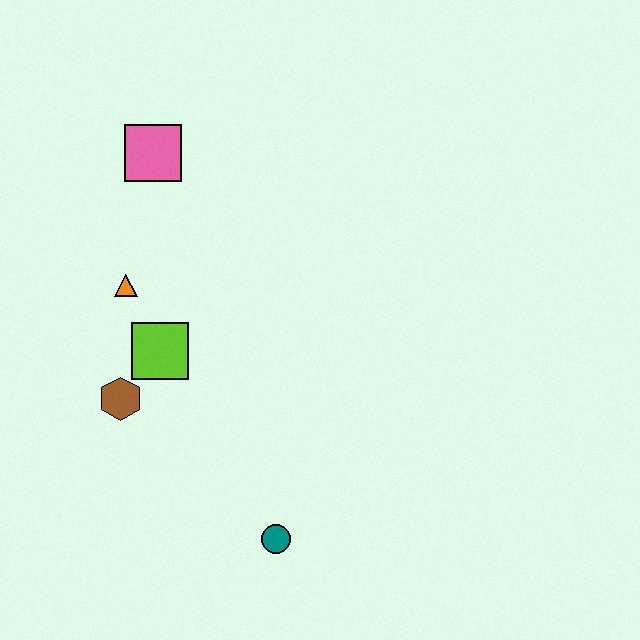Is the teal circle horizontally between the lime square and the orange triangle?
No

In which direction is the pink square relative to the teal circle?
The pink square is above the teal circle.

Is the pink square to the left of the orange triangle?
No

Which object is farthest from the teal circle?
The pink square is farthest from the teal circle.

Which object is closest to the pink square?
The orange triangle is closest to the pink square.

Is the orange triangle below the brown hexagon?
No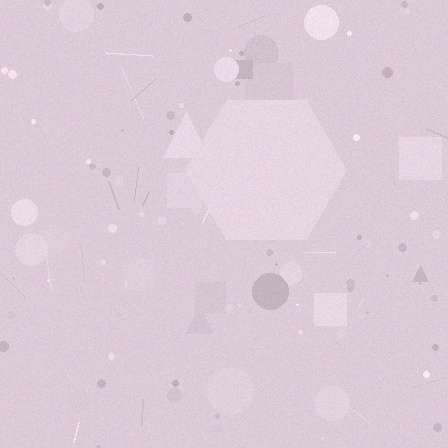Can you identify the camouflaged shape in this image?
The camouflaged shape is a hexagon.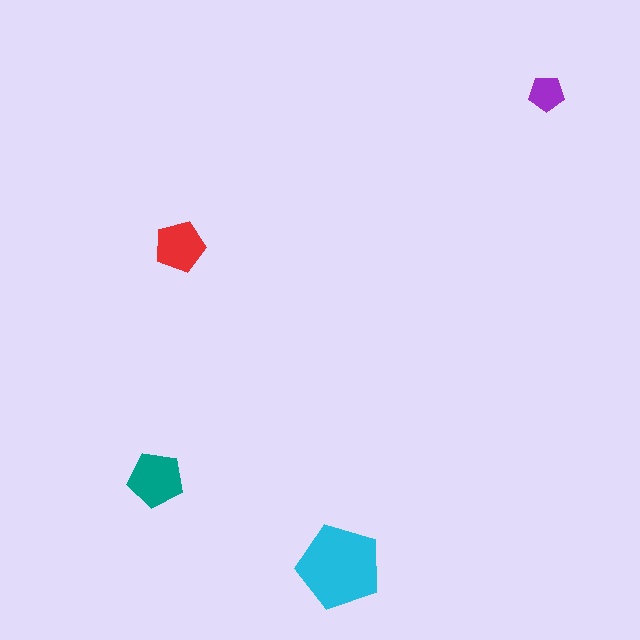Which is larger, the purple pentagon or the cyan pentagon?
The cyan one.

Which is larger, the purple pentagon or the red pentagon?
The red one.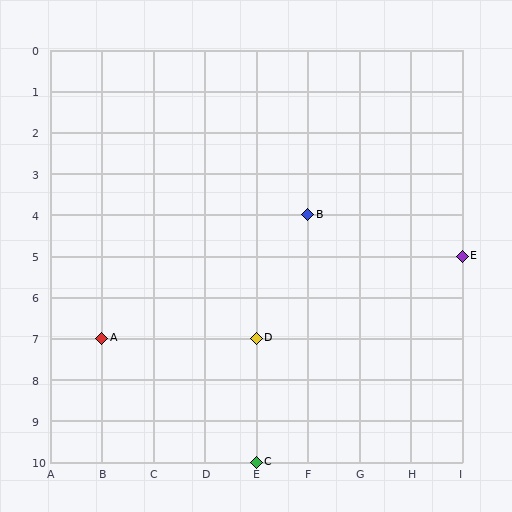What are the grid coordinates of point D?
Point D is at grid coordinates (E, 7).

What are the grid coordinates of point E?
Point E is at grid coordinates (I, 5).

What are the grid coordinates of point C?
Point C is at grid coordinates (E, 10).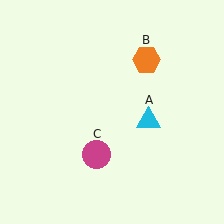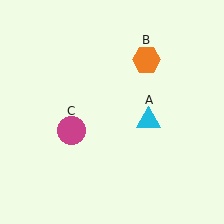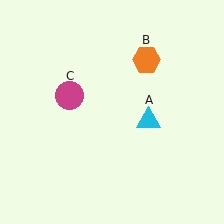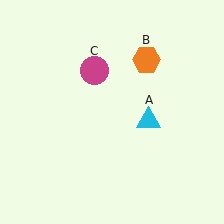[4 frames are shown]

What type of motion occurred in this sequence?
The magenta circle (object C) rotated clockwise around the center of the scene.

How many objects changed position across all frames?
1 object changed position: magenta circle (object C).